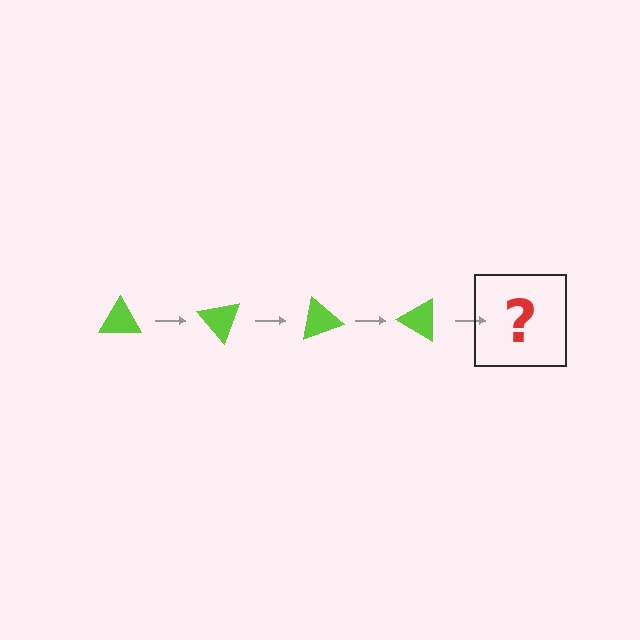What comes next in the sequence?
The next element should be a lime triangle rotated 200 degrees.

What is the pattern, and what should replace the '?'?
The pattern is that the triangle rotates 50 degrees each step. The '?' should be a lime triangle rotated 200 degrees.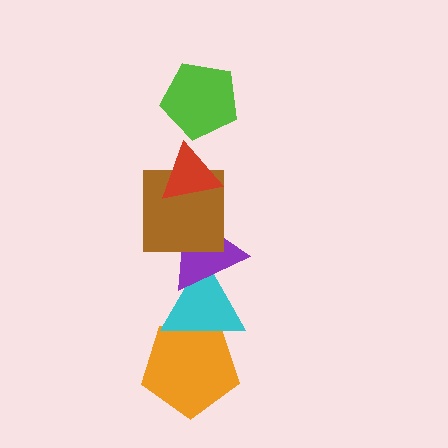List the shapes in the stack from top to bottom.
From top to bottom: the lime pentagon, the red triangle, the brown square, the purple triangle, the cyan triangle, the orange pentagon.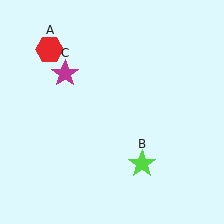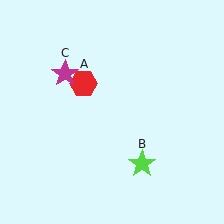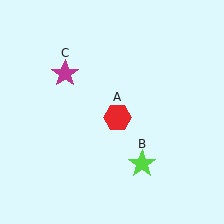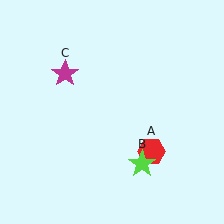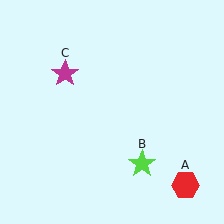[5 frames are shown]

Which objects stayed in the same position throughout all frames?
Lime star (object B) and magenta star (object C) remained stationary.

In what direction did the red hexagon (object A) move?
The red hexagon (object A) moved down and to the right.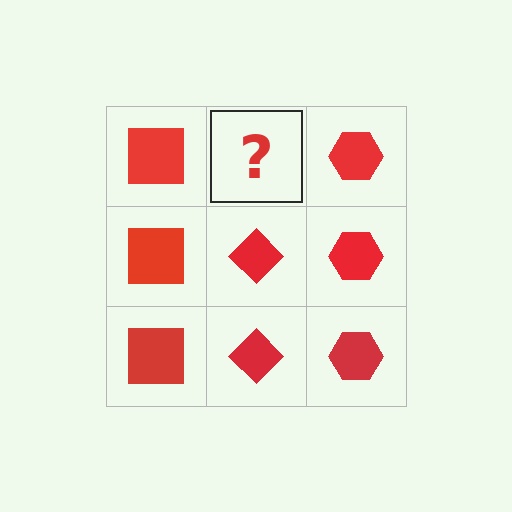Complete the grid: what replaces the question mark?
The question mark should be replaced with a red diamond.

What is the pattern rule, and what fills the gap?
The rule is that each column has a consistent shape. The gap should be filled with a red diamond.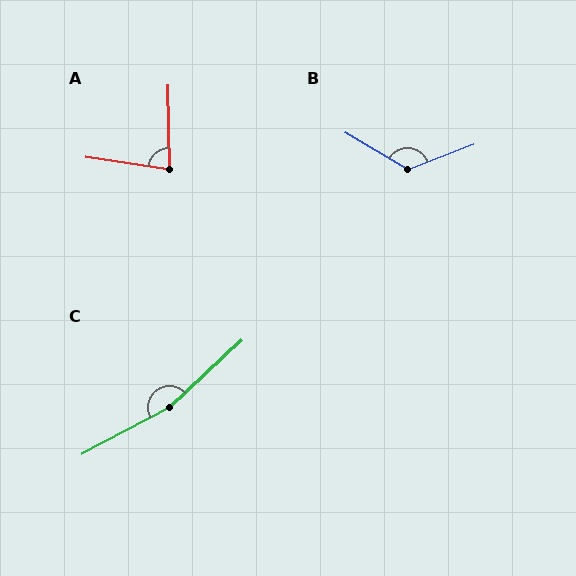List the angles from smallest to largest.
A (81°), B (128°), C (165°).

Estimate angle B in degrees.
Approximately 128 degrees.